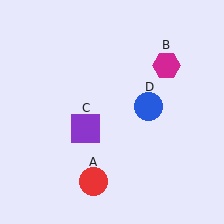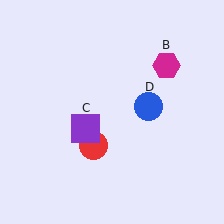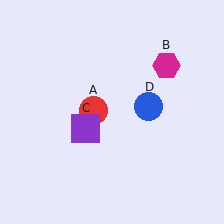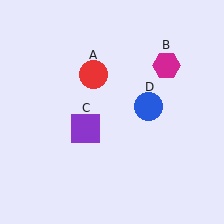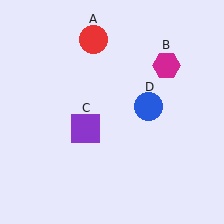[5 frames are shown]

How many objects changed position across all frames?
1 object changed position: red circle (object A).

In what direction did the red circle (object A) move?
The red circle (object A) moved up.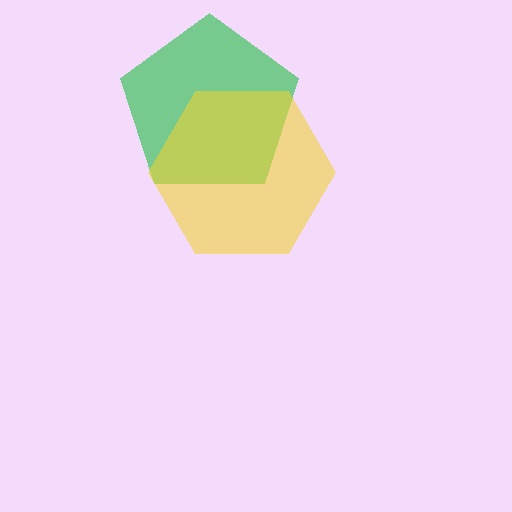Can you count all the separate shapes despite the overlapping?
Yes, there are 2 separate shapes.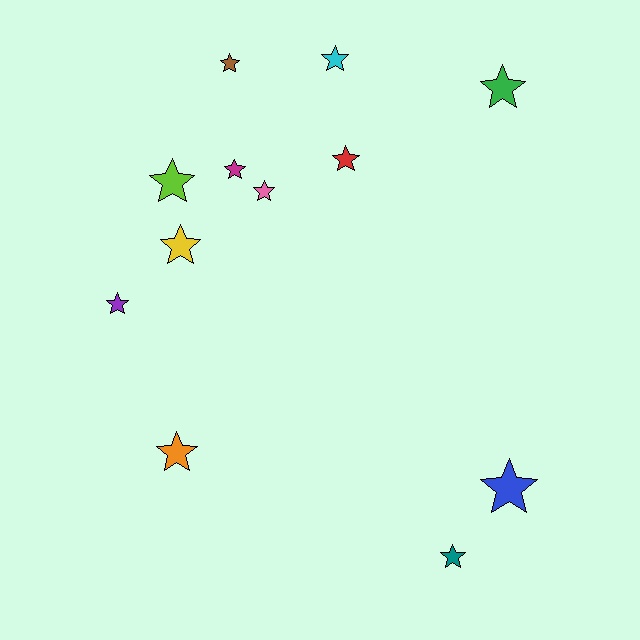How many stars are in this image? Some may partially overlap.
There are 12 stars.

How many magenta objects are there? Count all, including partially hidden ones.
There is 1 magenta object.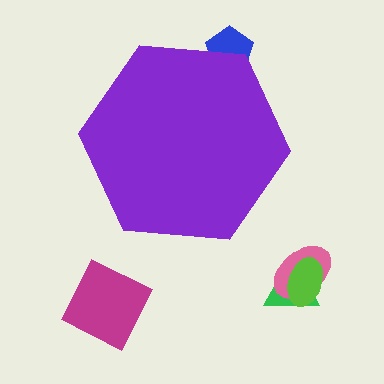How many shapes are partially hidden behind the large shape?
1 shape is partially hidden.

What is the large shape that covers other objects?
A purple hexagon.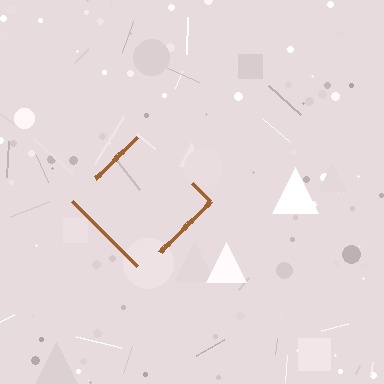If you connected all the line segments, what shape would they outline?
They would outline a diamond.